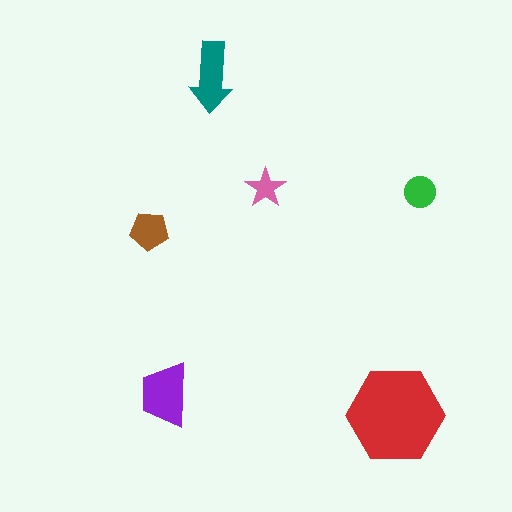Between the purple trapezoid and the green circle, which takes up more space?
The purple trapezoid.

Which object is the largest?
The red hexagon.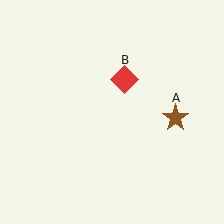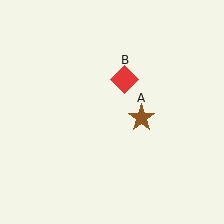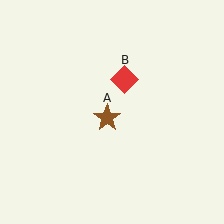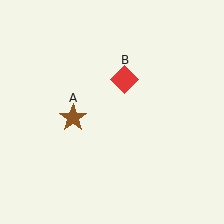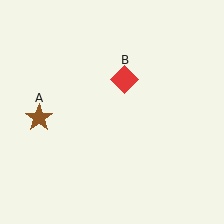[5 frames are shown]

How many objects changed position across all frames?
1 object changed position: brown star (object A).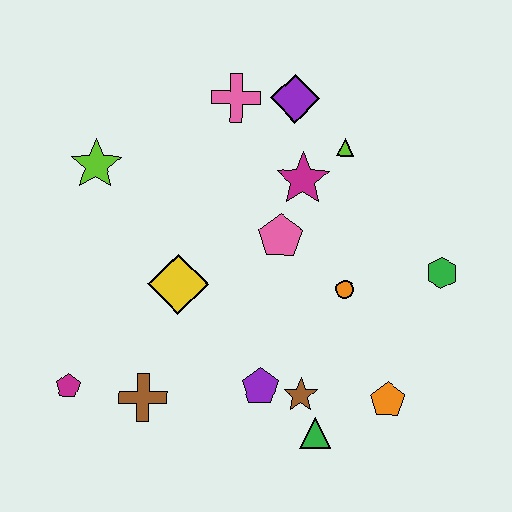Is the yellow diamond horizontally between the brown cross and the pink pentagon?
Yes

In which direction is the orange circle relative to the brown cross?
The orange circle is to the right of the brown cross.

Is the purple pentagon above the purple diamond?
No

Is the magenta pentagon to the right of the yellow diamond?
No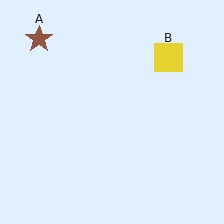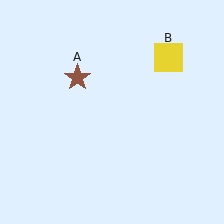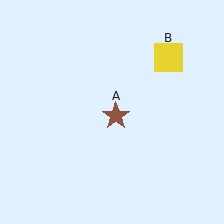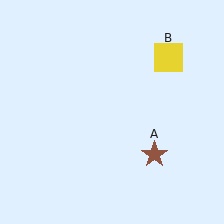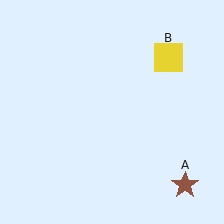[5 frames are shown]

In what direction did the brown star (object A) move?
The brown star (object A) moved down and to the right.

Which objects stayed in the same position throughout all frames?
Yellow square (object B) remained stationary.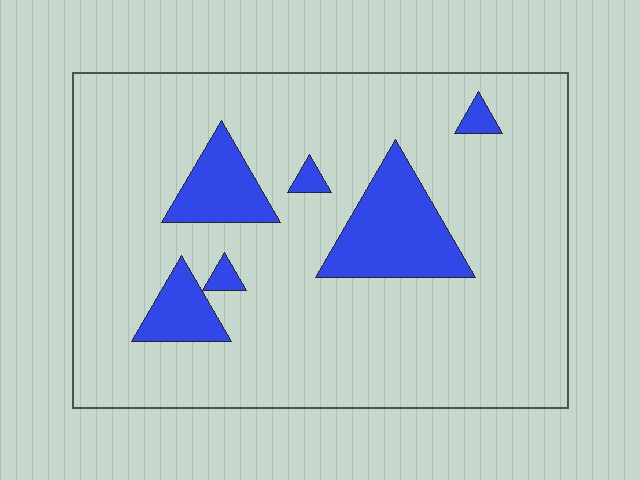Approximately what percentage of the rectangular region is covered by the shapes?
Approximately 15%.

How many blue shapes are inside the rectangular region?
6.